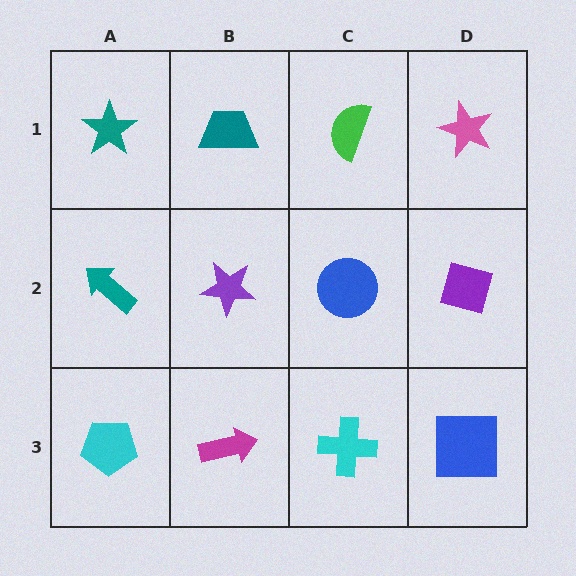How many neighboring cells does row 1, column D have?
2.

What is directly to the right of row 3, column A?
A magenta arrow.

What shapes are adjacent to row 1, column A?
A teal arrow (row 2, column A), a teal trapezoid (row 1, column B).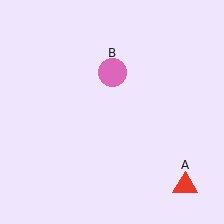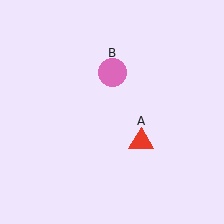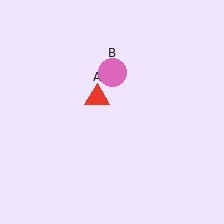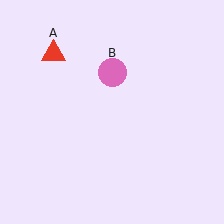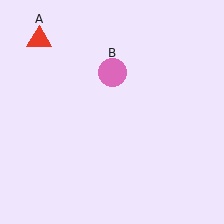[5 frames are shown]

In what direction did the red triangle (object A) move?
The red triangle (object A) moved up and to the left.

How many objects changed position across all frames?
1 object changed position: red triangle (object A).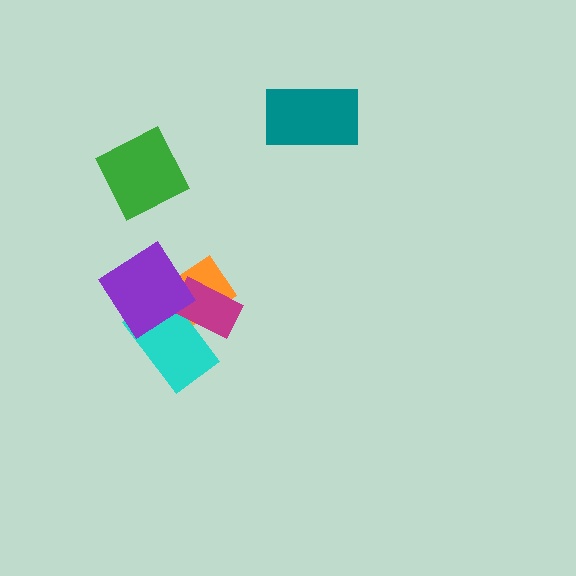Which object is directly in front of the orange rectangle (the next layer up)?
The cyan rectangle is directly in front of the orange rectangle.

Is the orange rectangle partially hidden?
Yes, it is partially covered by another shape.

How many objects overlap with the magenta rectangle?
2 objects overlap with the magenta rectangle.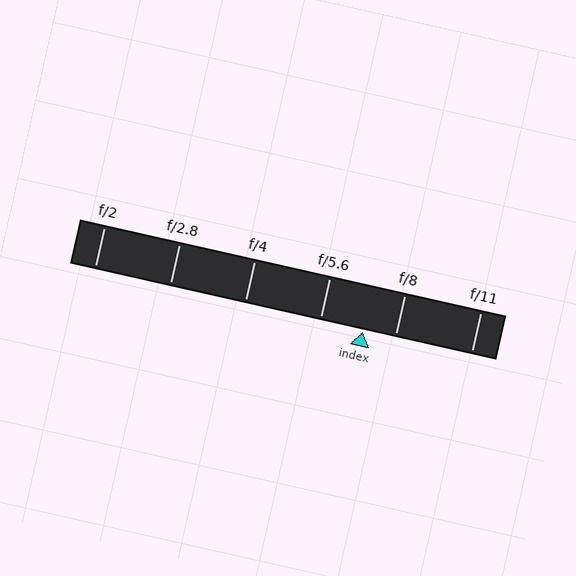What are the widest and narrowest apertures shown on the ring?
The widest aperture shown is f/2 and the narrowest is f/11.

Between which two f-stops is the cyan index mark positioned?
The index mark is between f/5.6 and f/8.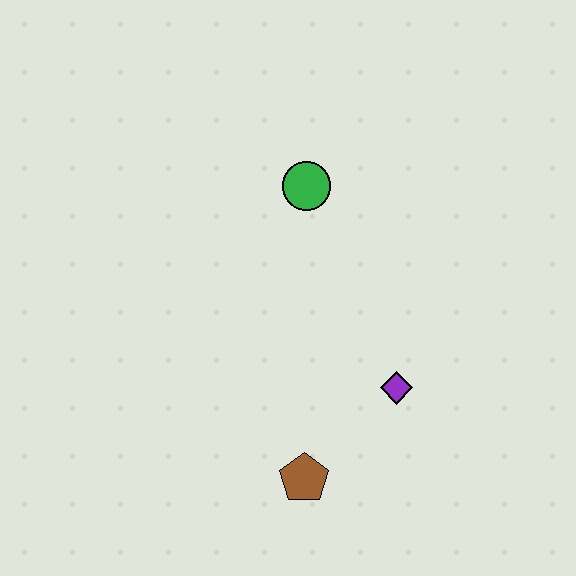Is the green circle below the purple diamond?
No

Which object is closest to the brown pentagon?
The purple diamond is closest to the brown pentagon.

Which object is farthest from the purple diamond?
The green circle is farthest from the purple diamond.